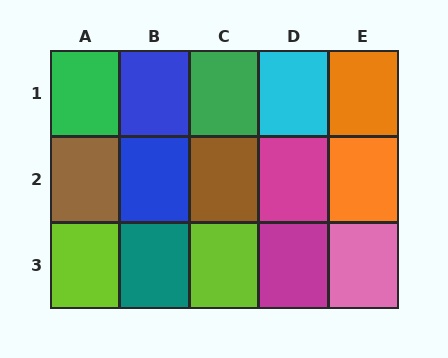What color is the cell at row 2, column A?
Brown.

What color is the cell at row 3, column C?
Lime.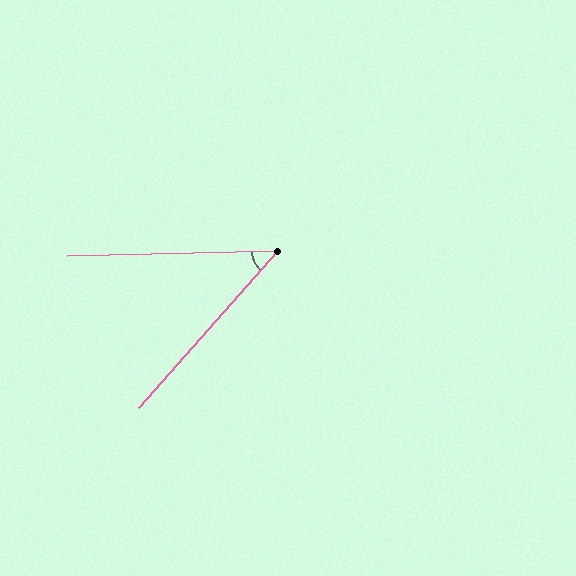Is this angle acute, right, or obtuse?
It is acute.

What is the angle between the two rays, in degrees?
Approximately 47 degrees.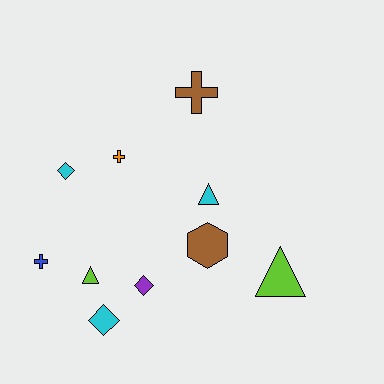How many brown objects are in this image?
There are 2 brown objects.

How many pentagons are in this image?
There are no pentagons.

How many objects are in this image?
There are 10 objects.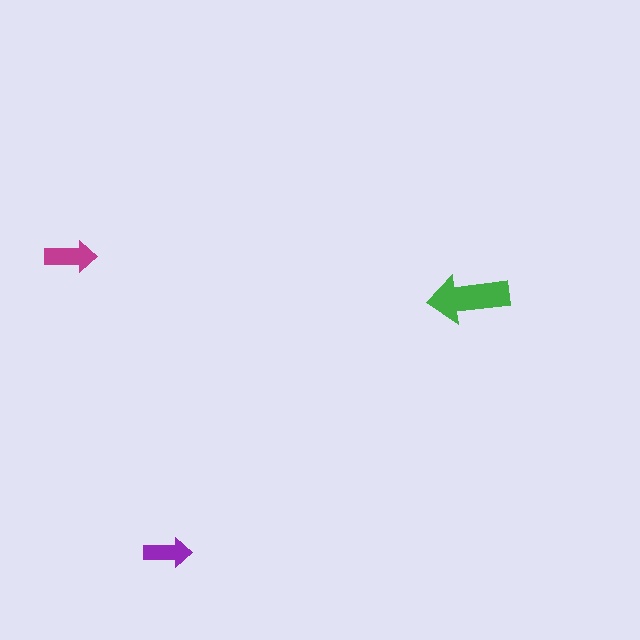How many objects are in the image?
There are 3 objects in the image.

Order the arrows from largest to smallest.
the green one, the magenta one, the purple one.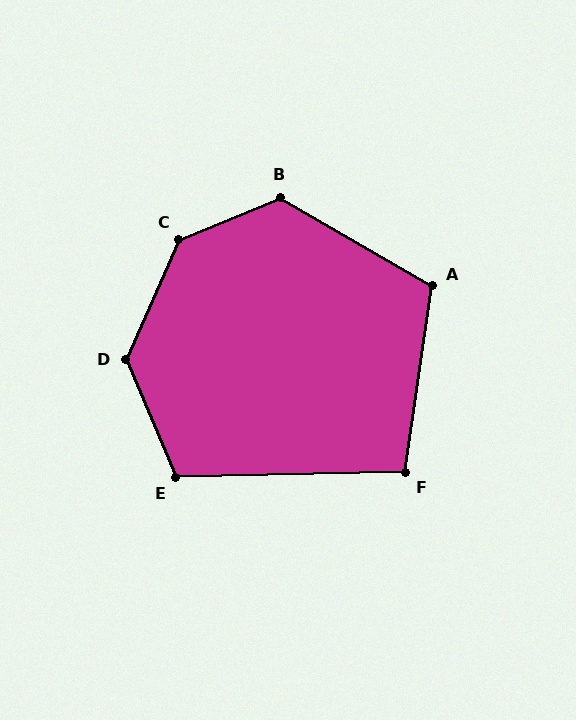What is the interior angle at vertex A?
Approximately 112 degrees (obtuse).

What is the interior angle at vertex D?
Approximately 133 degrees (obtuse).